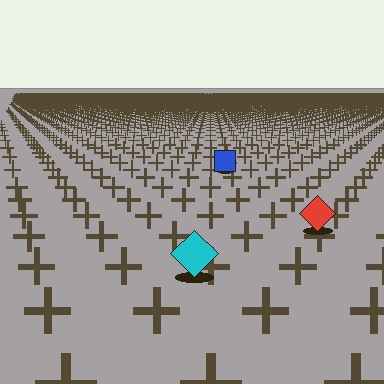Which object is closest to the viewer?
The cyan diamond is closest. The texture marks near it are larger and more spread out.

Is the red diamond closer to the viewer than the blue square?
Yes. The red diamond is closer — you can tell from the texture gradient: the ground texture is coarser near it.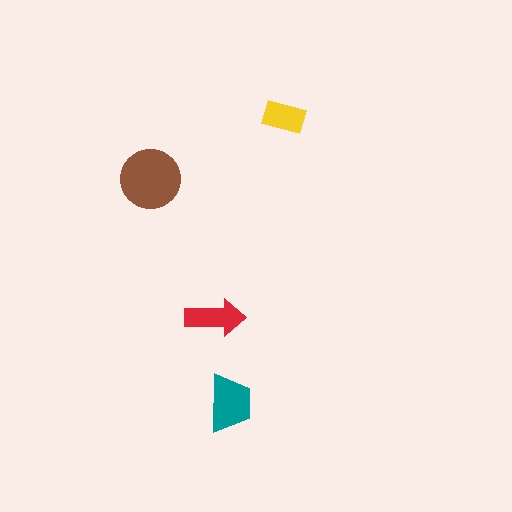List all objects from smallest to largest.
The yellow rectangle, the red arrow, the teal trapezoid, the brown circle.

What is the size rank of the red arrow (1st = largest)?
3rd.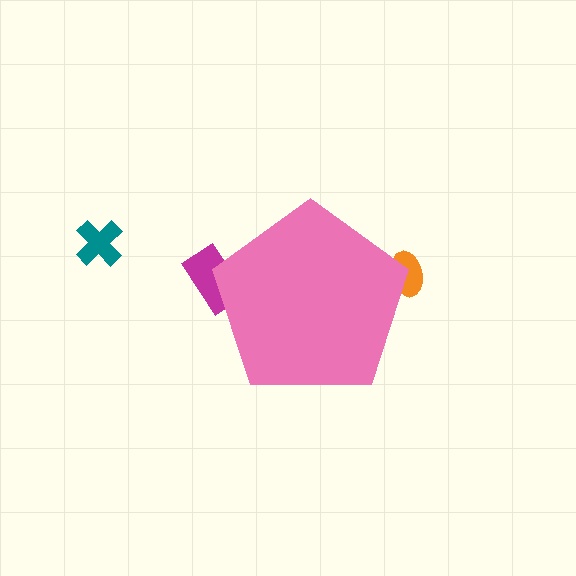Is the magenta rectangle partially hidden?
Yes, the magenta rectangle is partially hidden behind the pink pentagon.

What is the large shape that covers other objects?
A pink pentagon.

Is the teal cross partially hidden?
No, the teal cross is fully visible.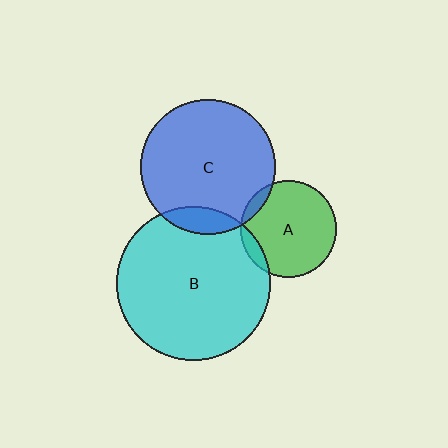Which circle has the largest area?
Circle B (cyan).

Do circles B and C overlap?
Yes.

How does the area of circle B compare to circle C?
Approximately 1.3 times.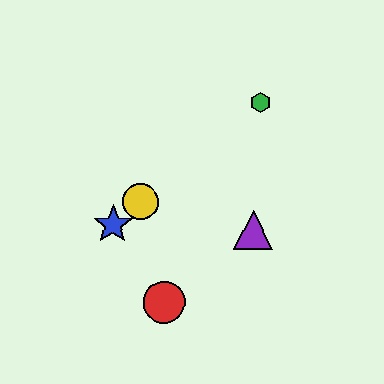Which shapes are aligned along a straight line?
The blue star, the green hexagon, the yellow circle are aligned along a straight line.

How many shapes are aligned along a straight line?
3 shapes (the blue star, the green hexagon, the yellow circle) are aligned along a straight line.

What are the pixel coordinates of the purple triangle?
The purple triangle is at (253, 230).